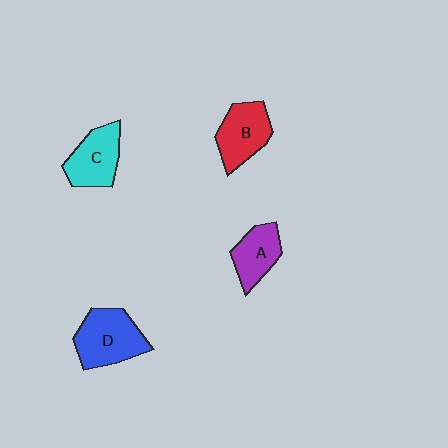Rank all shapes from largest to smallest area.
From largest to smallest: D (blue), B (red), C (cyan), A (purple).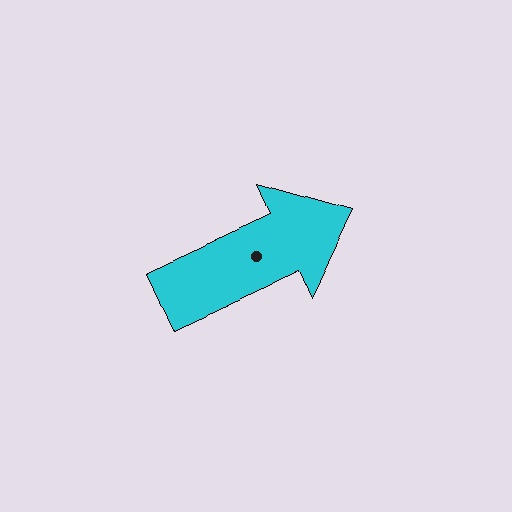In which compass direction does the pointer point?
Northeast.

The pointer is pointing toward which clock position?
Roughly 2 o'clock.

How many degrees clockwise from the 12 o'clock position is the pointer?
Approximately 65 degrees.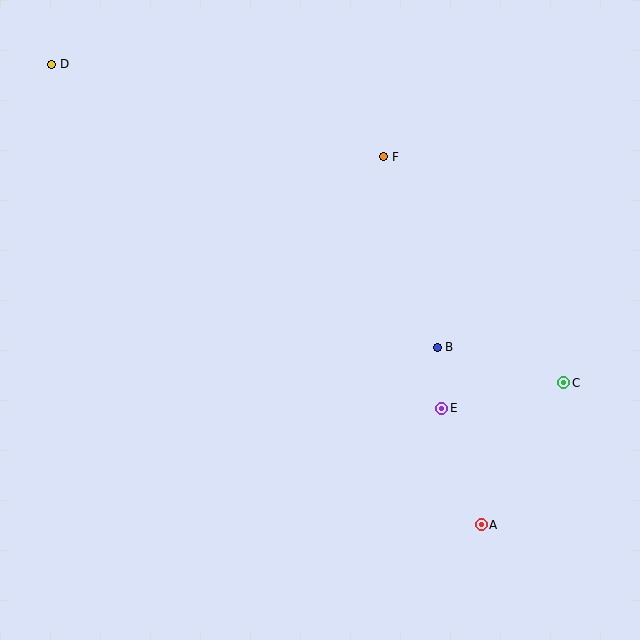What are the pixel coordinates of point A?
Point A is at (481, 525).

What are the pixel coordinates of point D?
Point D is at (52, 64).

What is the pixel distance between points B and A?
The distance between B and A is 183 pixels.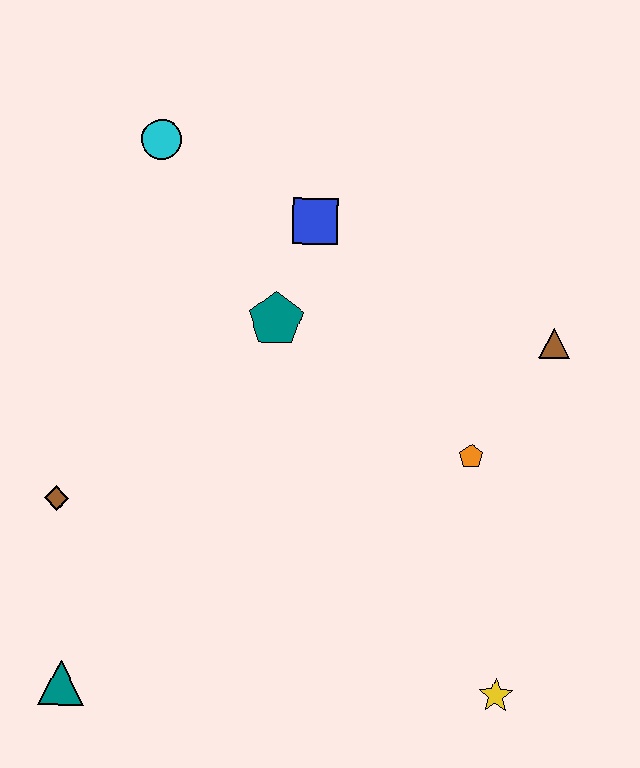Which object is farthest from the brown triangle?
The teal triangle is farthest from the brown triangle.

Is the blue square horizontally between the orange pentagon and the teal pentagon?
Yes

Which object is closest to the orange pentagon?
The brown triangle is closest to the orange pentagon.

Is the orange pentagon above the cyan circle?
No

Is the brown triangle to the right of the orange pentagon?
Yes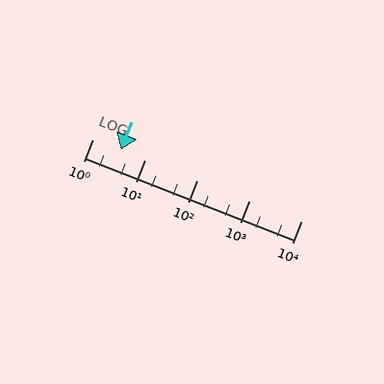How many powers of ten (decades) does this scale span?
The scale spans 4 decades, from 1 to 10000.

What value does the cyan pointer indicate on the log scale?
The pointer indicates approximately 3.5.